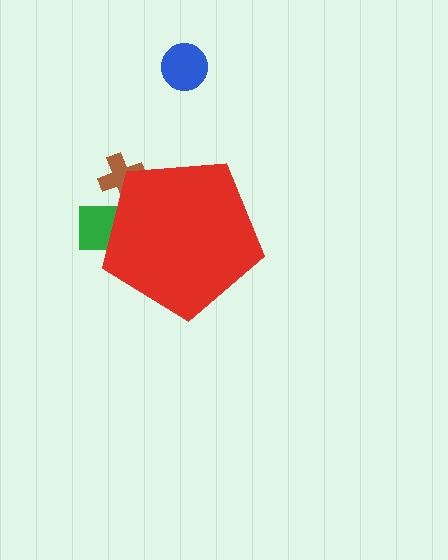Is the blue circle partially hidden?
No, the blue circle is fully visible.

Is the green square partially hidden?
Yes, the green square is partially hidden behind the red pentagon.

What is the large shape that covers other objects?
A red pentagon.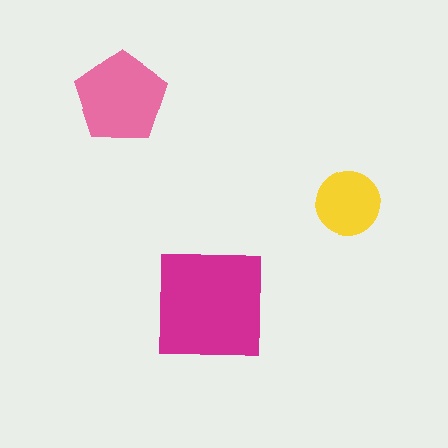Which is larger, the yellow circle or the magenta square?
The magenta square.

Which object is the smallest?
The yellow circle.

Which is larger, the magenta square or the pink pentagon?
The magenta square.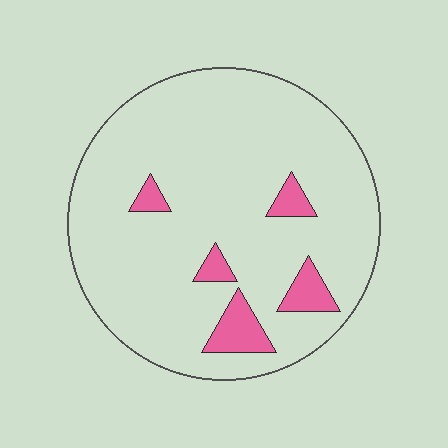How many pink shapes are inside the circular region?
5.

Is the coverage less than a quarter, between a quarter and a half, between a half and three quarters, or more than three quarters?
Less than a quarter.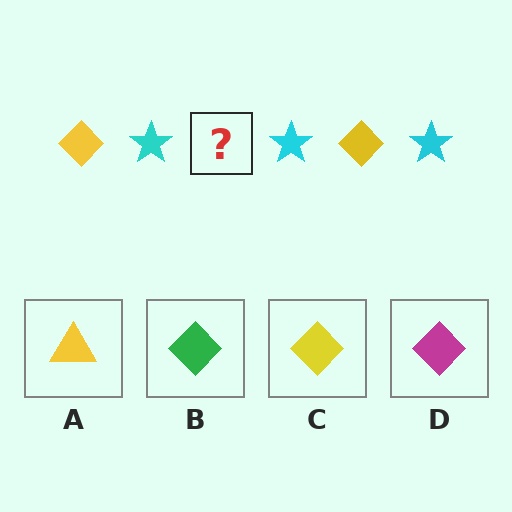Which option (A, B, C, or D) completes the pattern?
C.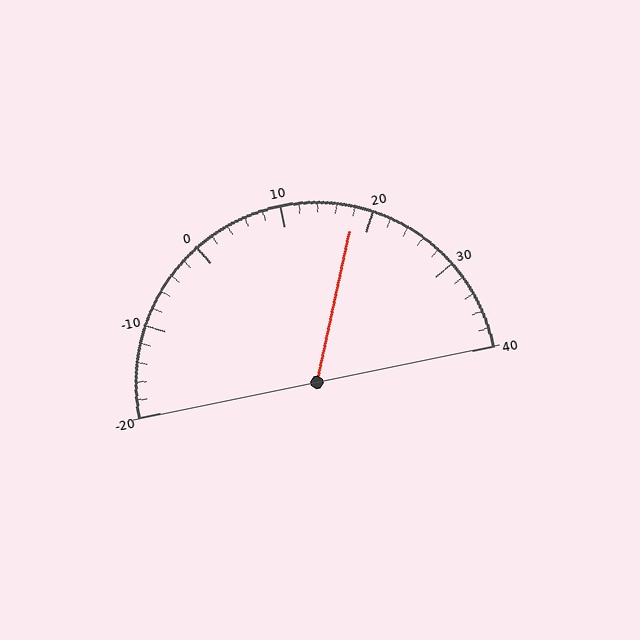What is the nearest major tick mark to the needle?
The nearest major tick mark is 20.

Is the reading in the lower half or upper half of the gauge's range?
The reading is in the upper half of the range (-20 to 40).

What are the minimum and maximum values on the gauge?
The gauge ranges from -20 to 40.